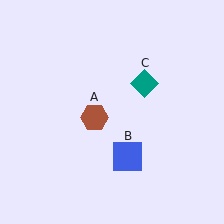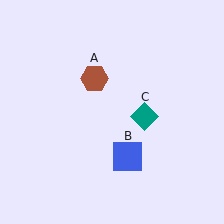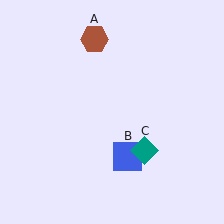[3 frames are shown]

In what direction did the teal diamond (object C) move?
The teal diamond (object C) moved down.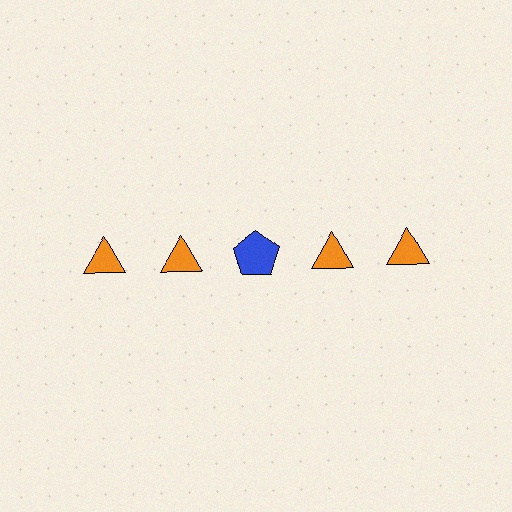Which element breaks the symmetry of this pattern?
The blue pentagon in the top row, center column breaks the symmetry. All other shapes are orange triangles.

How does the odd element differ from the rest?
It differs in both color (blue instead of orange) and shape (pentagon instead of triangle).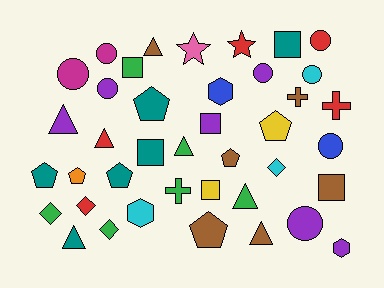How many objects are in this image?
There are 40 objects.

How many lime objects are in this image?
There are no lime objects.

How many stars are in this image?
There are 2 stars.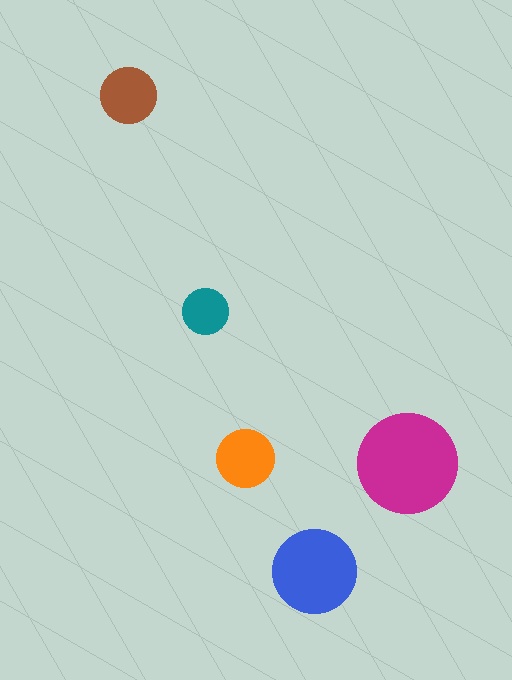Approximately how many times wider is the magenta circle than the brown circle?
About 2 times wider.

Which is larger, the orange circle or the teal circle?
The orange one.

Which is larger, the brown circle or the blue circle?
The blue one.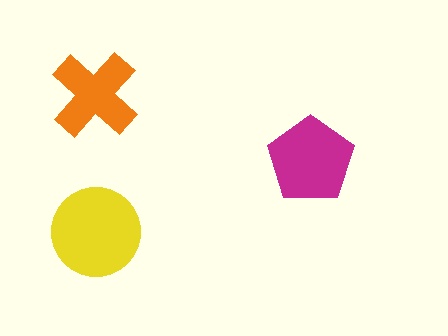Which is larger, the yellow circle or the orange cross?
The yellow circle.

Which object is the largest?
The yellow circle.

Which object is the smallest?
The orange cross.